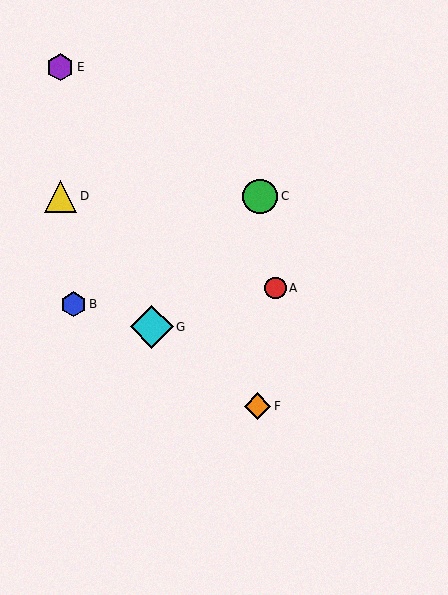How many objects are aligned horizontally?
2 objects (C, D) are aligned horizontally.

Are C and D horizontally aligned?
Yes, both are at y≈197.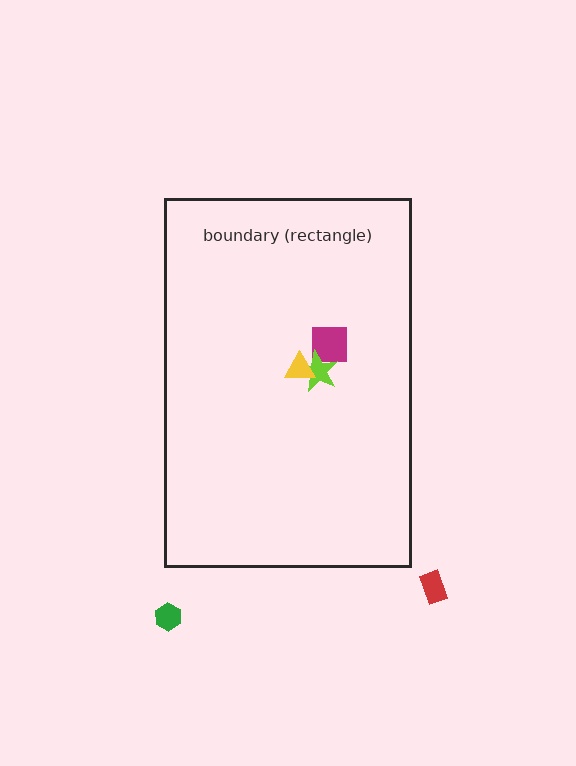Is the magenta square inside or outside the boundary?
Inside.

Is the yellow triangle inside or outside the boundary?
Inside.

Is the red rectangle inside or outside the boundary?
Outside.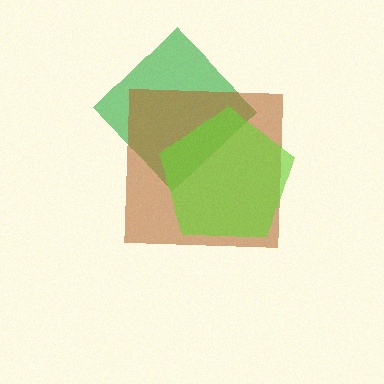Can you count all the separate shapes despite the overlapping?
Yes, there are 3 separate shapes.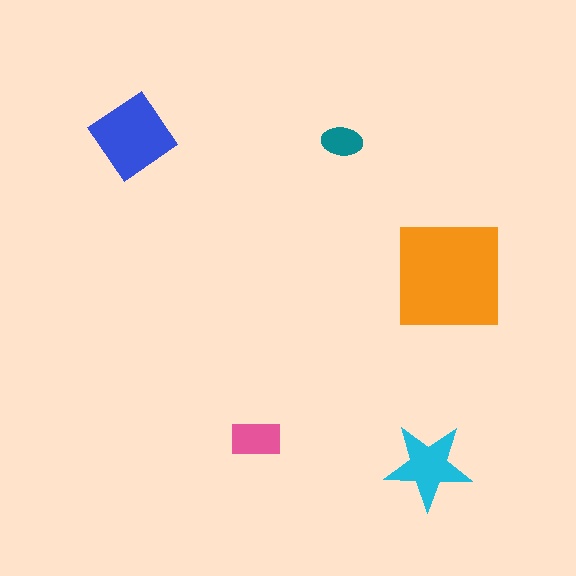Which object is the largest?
The orange square.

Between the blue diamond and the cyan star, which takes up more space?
The blue diamond.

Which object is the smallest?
The teal ellipse.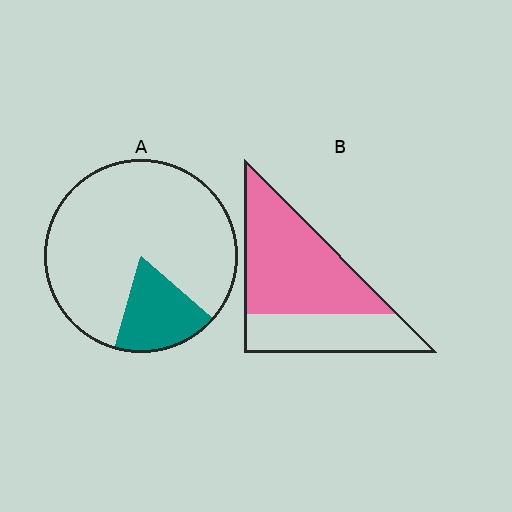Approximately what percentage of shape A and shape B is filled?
A is approximately 20% and B is approximately 65%.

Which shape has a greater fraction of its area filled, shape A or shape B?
Shape B.